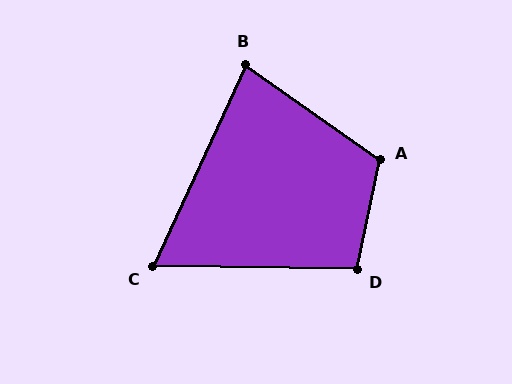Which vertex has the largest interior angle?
A, at approximately 114 degrees.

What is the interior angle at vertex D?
Approximately 101 degrees (obtuse).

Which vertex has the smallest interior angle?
C, at approximately 66 degrees.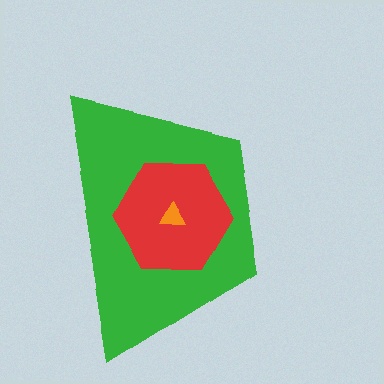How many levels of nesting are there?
3.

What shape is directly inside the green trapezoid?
The red hexagon.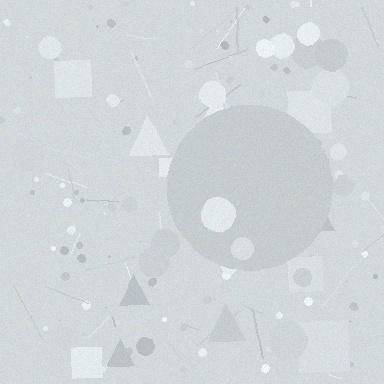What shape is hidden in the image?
A circle is hidden in the image.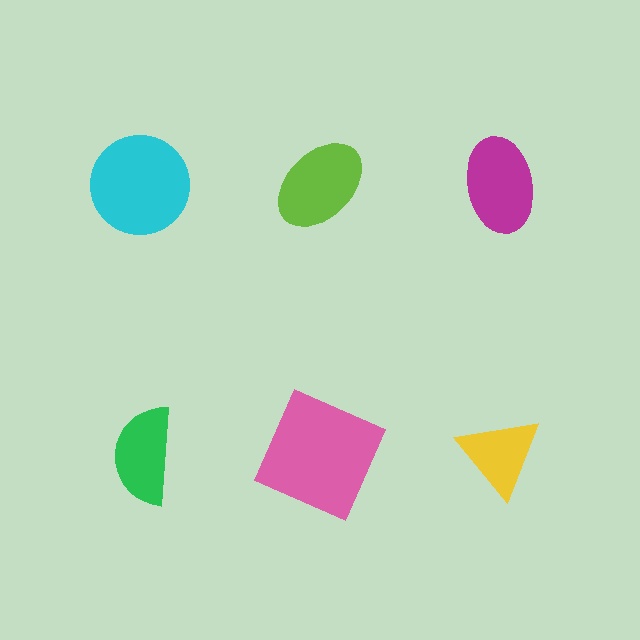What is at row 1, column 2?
A lime ellipse.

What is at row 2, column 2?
A pink square.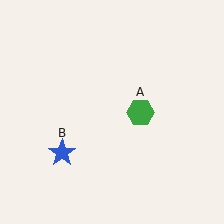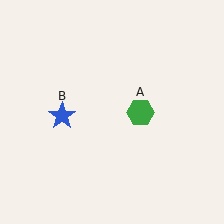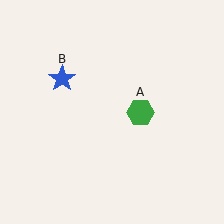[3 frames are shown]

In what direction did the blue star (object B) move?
The blue star (object B) moved up.